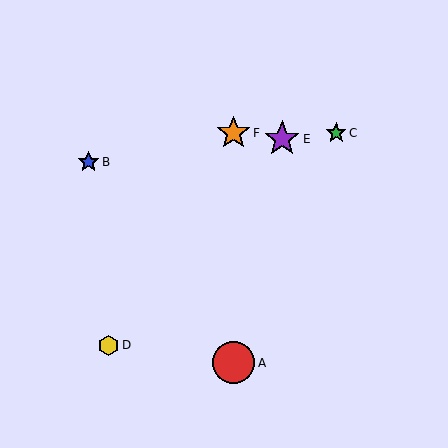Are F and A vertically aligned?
Yes, both are at x≈233.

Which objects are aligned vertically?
Objects A, F are aligned vertically.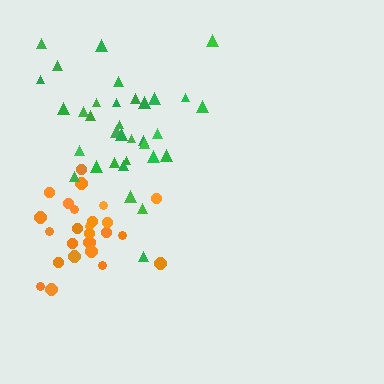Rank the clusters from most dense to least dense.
orange, green.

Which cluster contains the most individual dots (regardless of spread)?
Green (34).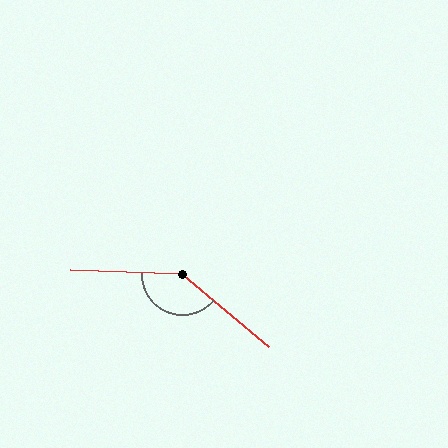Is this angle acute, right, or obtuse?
It is obtuse.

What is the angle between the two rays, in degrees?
Approximately 142 degrees.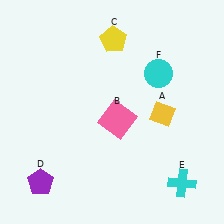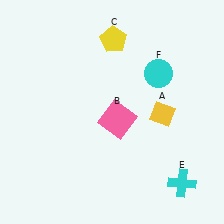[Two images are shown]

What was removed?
The purple pentagon (D) was removed in Image 2.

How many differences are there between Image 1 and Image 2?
There is 1 difference between the two images.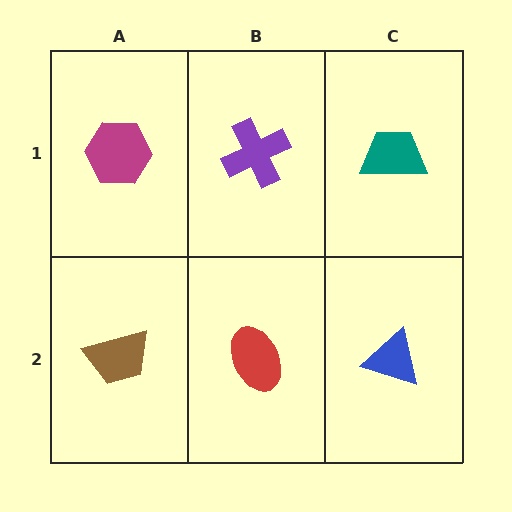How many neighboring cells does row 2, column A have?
2.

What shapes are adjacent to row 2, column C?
A teal trapezoid (row 1, column C), a red ellipse (row 2, column B).